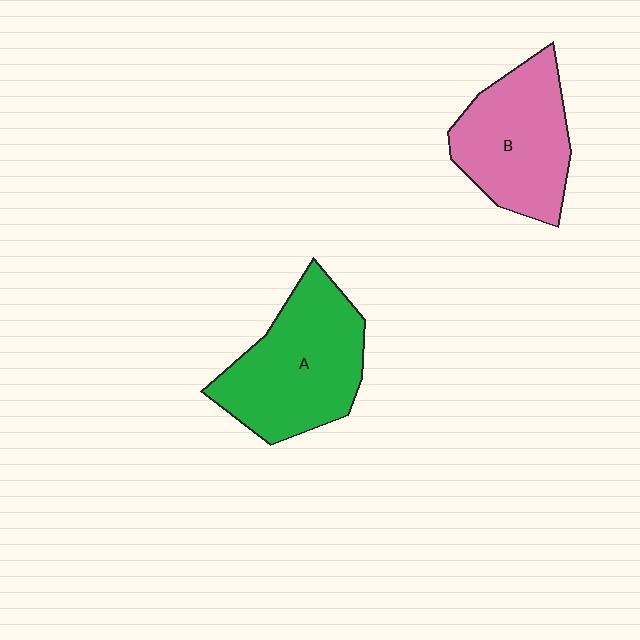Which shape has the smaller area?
Shape B (pink).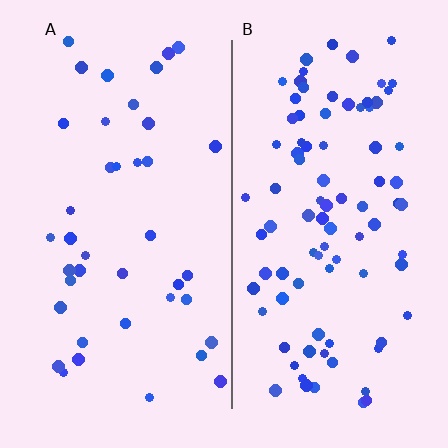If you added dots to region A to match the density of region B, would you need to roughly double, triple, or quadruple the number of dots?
Approximately double.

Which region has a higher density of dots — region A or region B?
B (the right).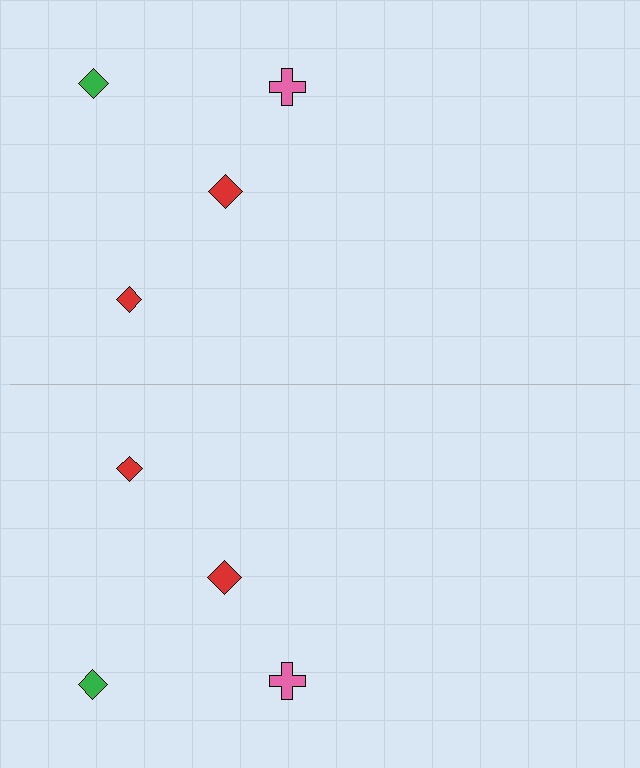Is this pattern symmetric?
Yes, this pattern has bilateral (reflection) symmetry.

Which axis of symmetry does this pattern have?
The pattern has a horizontal axis of symmetry running through the center of the image.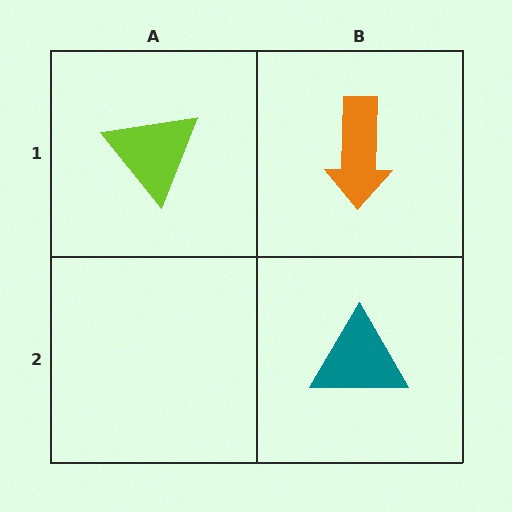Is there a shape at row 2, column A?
No, that cell is empty.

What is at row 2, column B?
A teal triangle.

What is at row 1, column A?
A lime triangle.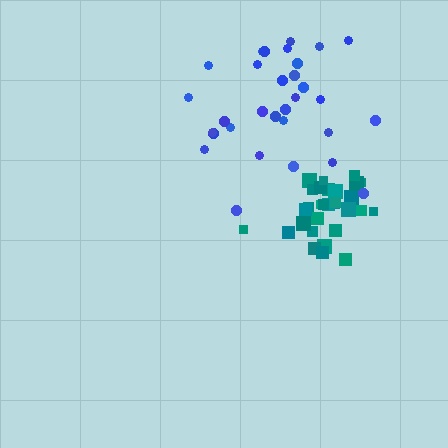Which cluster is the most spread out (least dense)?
Blue.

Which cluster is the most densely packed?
Teal.